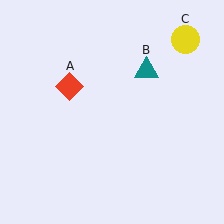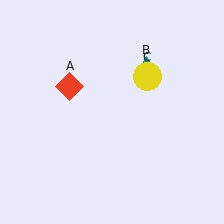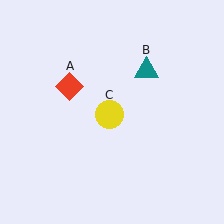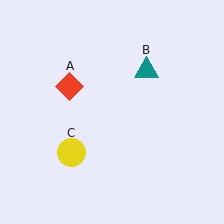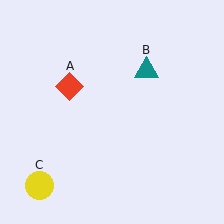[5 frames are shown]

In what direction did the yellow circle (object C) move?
The yellow circle (object C) moved down and to the left.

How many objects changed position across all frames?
1 object changed position: yellow circle (object C).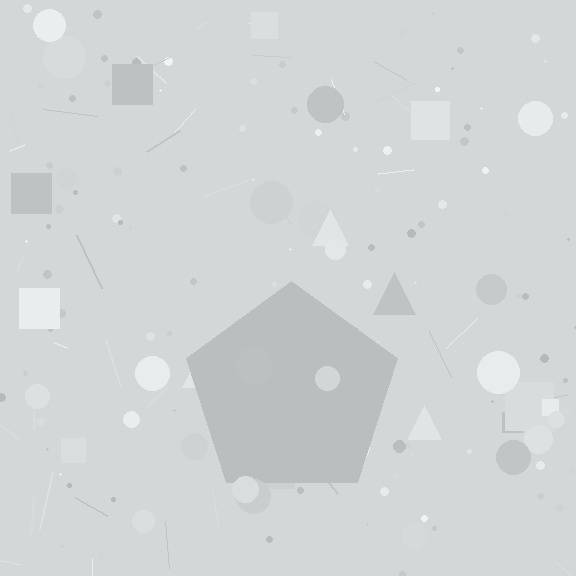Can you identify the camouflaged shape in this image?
The camouflaged shape is a pentagon.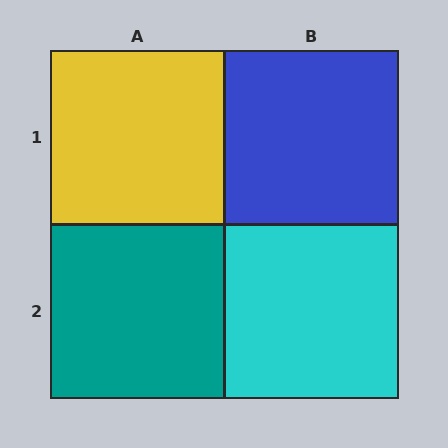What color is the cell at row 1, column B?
Blue.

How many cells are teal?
1 cell is teal.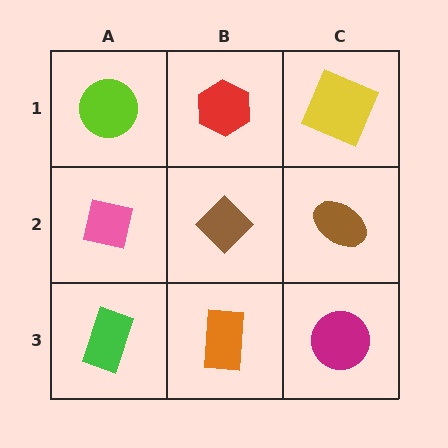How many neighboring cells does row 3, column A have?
2.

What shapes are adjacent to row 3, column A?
A pink square (row 2, column A), an orange rectangle (row 3, column B).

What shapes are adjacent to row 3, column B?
A brown diamond (row 2, column B), a green rectangle (row 3, column A), a magenta circle (row 3, column C).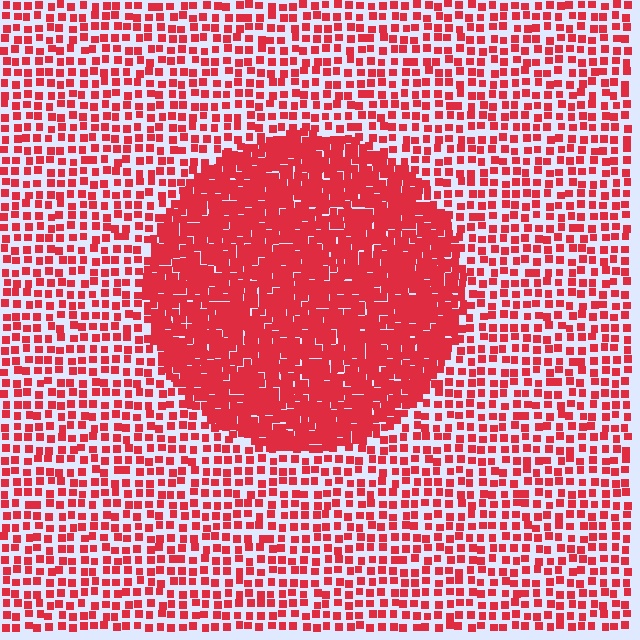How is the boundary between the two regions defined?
The boundary is defined by a change in element density (approximately 2.4x ratio). All elements are the same color, size, and shape.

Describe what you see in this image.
The image contains small red elements arranged at two different densities. A circle-shaped region is visible where the elements are more densely packed than the surrounding area.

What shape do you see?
I see a circle.